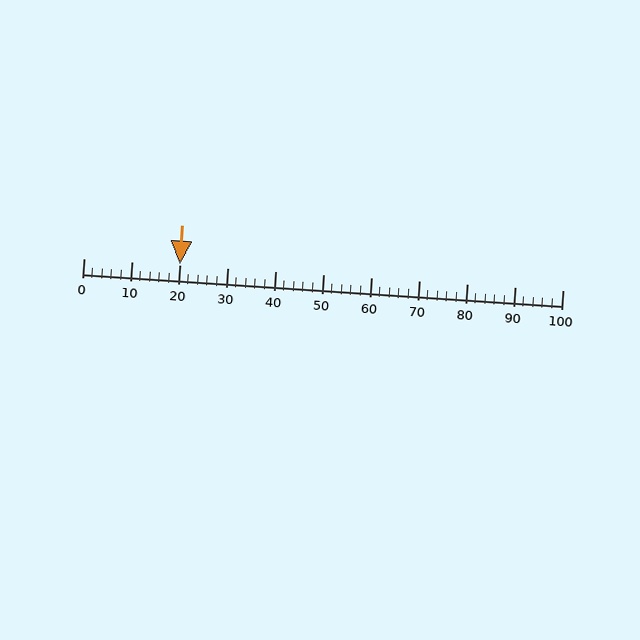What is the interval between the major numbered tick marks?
The major tick marks are spaced 10 units apart.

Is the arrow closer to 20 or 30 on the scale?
The arrow is closer to 20.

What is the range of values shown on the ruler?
The ruler shows values from 0 to 100.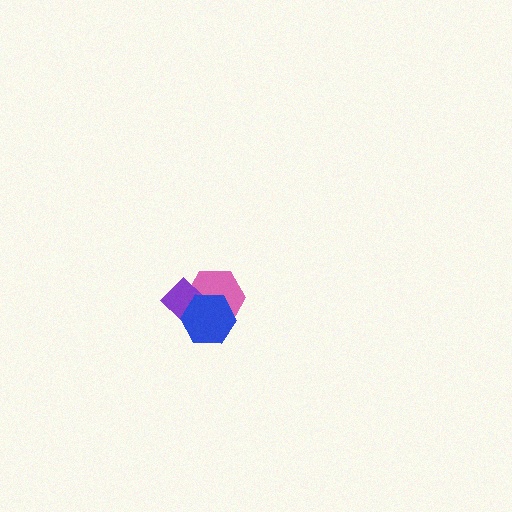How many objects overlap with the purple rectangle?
2 objects overlap with the purple rectangle.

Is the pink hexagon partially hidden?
Yes, it is partially covered by another shape.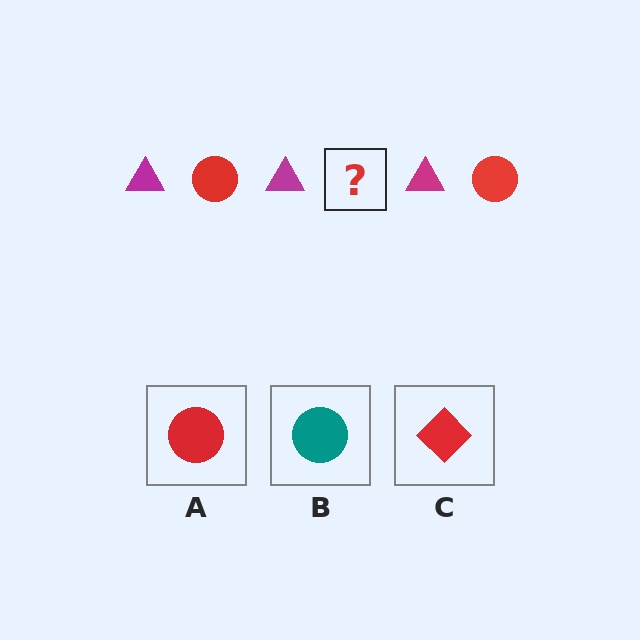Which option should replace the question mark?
Option A.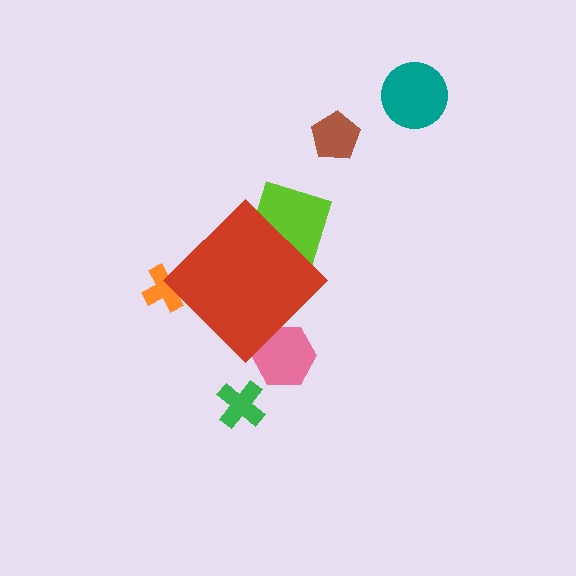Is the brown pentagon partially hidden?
No, the brown pentagon is fully visible.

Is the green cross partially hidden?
No, the green cross is fully visible.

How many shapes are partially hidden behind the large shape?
3 shapes are partially hidden.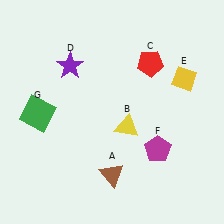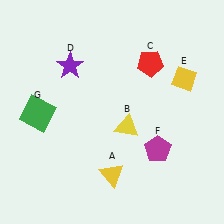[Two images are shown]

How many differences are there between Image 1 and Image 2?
There is 1 difference between the two images.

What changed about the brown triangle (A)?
In Image 1, A is brown. In Image 2, it changed to yellow.